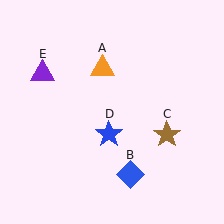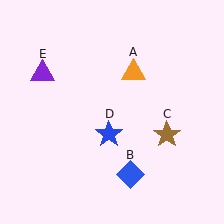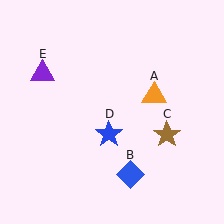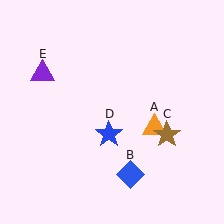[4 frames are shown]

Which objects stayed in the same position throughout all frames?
Blue diamond (object B) and brown star (object C) and blue star (object D) and purple triangle (object E) remained stationary.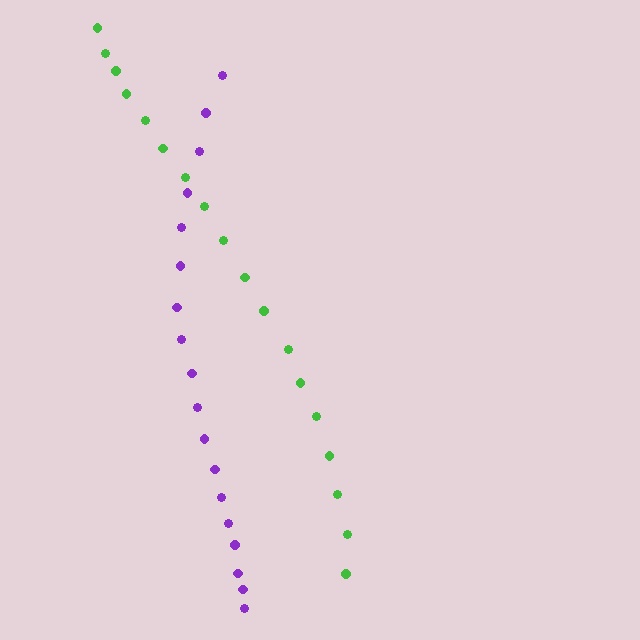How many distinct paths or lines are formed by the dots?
There are 2 distinct paths.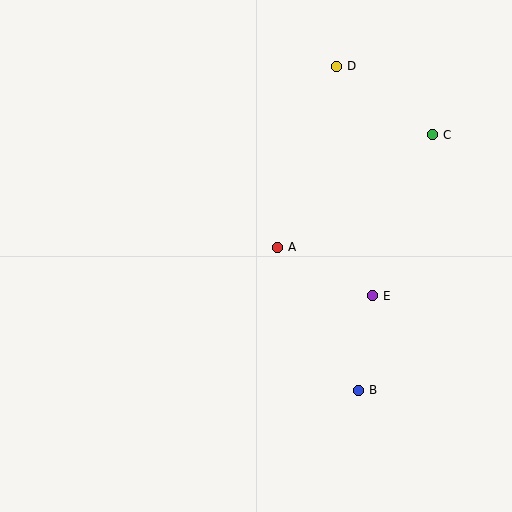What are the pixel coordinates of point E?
Point E is at (373, 296).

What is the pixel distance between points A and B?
The distance between A and B is 164 pixels.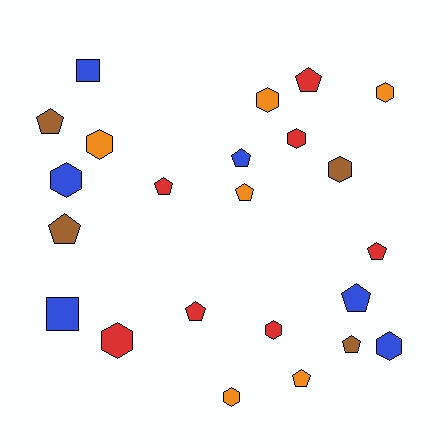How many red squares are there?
There are no red squares.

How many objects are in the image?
There are 23 objects.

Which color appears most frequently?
Red, with 7 objects.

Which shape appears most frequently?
Pentagon, with 11 objects.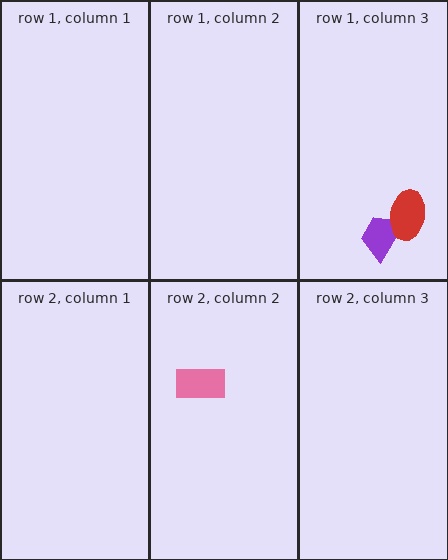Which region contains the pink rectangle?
The row 2, column 2 region.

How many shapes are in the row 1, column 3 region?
2.